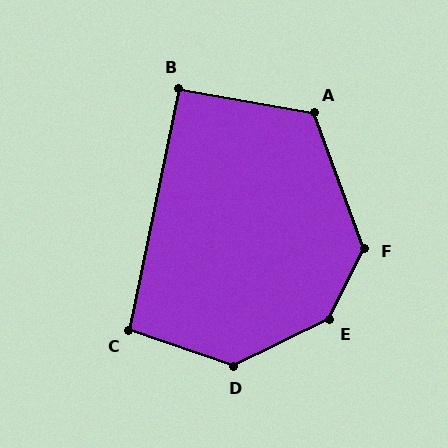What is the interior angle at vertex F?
Approximately 133 degrees (obtuse).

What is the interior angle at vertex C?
Approximately 97 degrees (obtuse).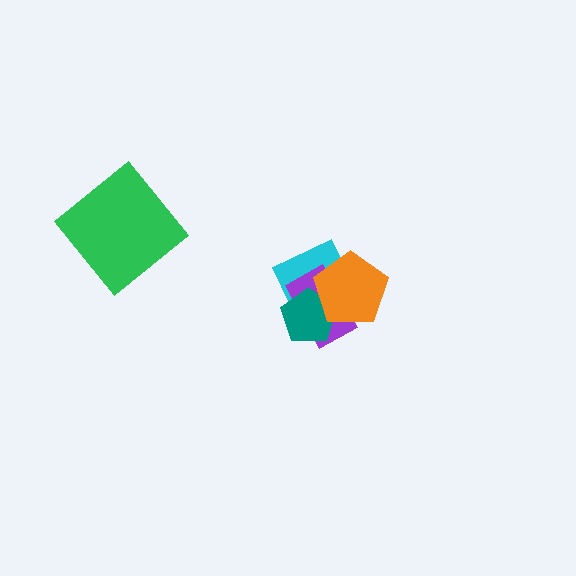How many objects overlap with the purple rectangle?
3 objects overlap with the purple rectangle.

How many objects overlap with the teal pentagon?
3 objects overlap with the teal pentagon.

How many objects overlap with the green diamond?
0 objects overlap with the green diamond.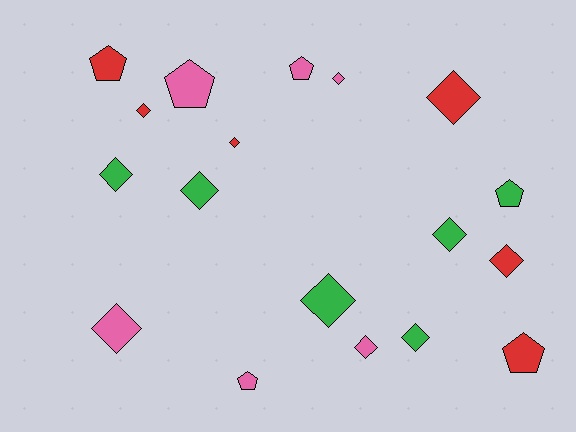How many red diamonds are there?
There are 4 red diamonds.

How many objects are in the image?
There are 18 objects.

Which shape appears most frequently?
Diamond, with 12 objects.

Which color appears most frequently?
Red, with 6 objects.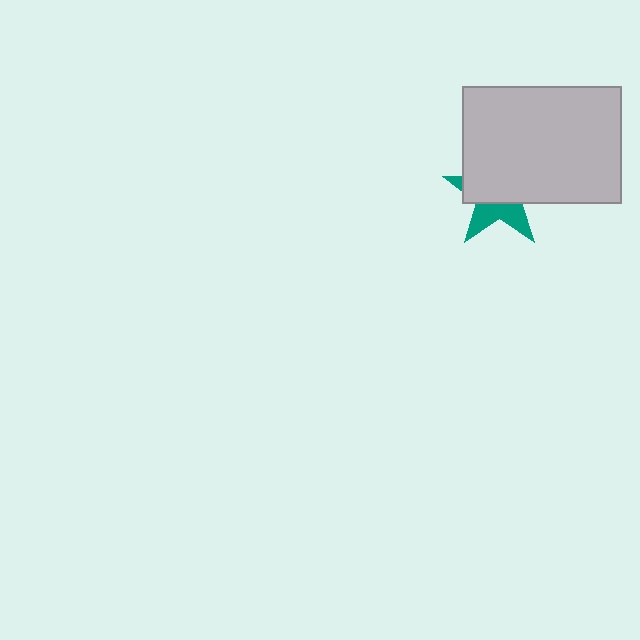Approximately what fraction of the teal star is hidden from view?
Roughly 62% of the teal star is hidden behind the light gray rectangle.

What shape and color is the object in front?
The object in front is a light gray rectangle.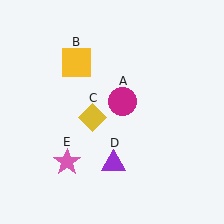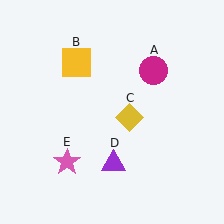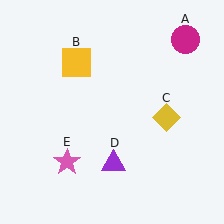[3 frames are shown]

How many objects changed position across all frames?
2 objects changed position: magenta circle (object A), yellow diamond (object C).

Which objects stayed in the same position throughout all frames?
Yellow square (object B) and purple triangle (object D) and pink star (object E) remained stationary.